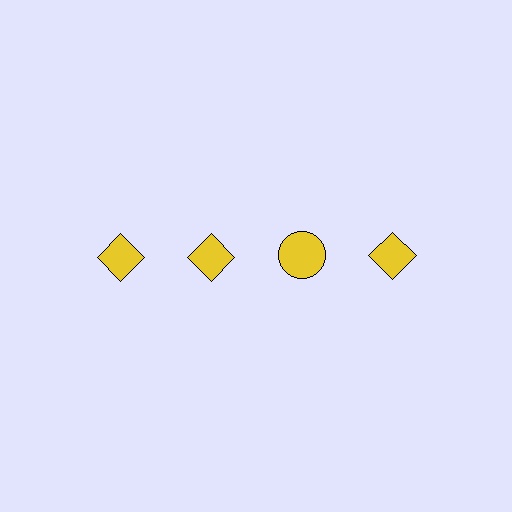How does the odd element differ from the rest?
It has a different shape: circle instead of diamond.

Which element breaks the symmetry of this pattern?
The yellow circle in the top row, center column breaks the symmetry. All other shapes are yellow diamonds.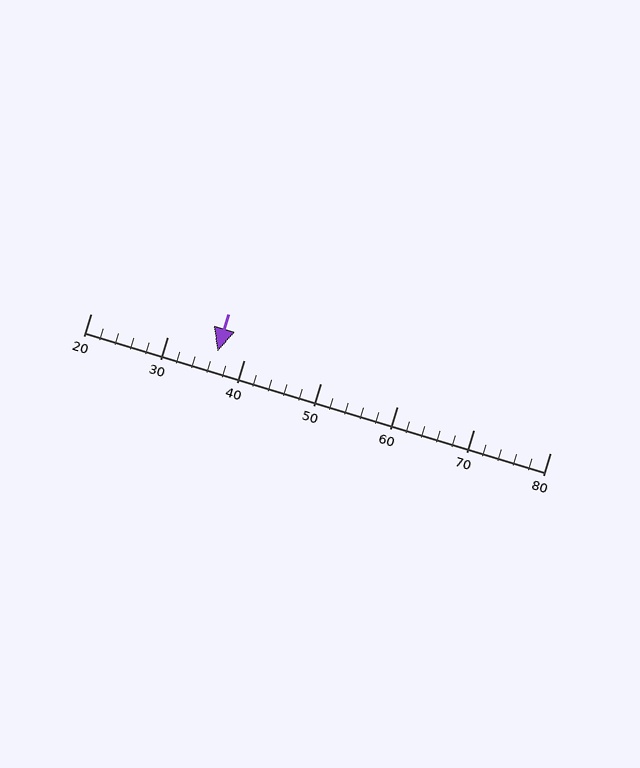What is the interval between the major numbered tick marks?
The major tick marks are spaced 10 units apart.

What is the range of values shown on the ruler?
The ruler shows values from 20 to 80.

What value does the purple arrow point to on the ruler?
The purple arrow points to approximately 37.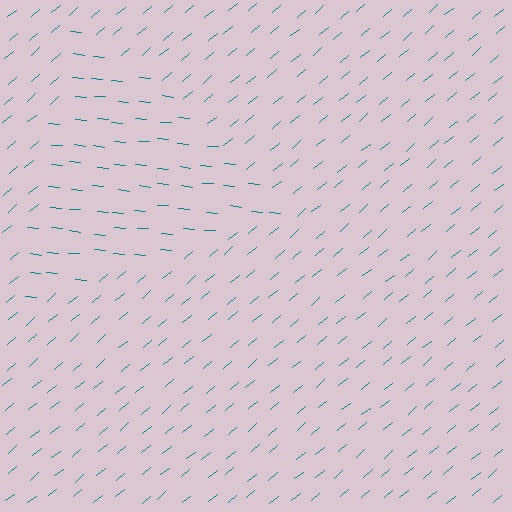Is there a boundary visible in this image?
Yes, there is a texture boundary formed by a change in line orientation.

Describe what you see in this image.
The image is filled with small teal line segments. A triangle region in the image has lines oriented differently from the surrounding lines, creating a visible texture boundary.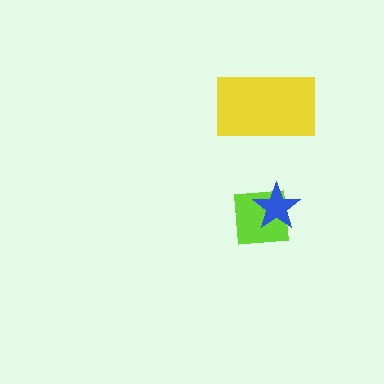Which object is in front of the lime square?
The blue star is in front of the lime square.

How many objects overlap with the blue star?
1 object overlaps with the blue star.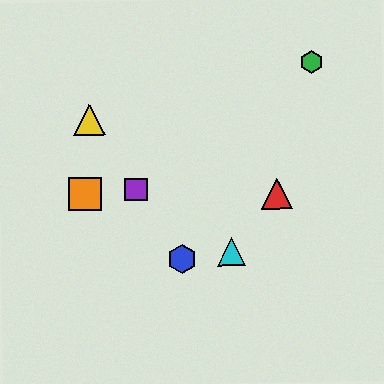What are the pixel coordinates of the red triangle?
The red triangle is at (277, 194).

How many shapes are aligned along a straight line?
3 shapes (the blue hexagon, the yellow triangle, the purple square) are aligned along a straight line.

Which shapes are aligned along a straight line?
The blue hexagon, the yellow triangle, the purple square are aligned along a straight line.